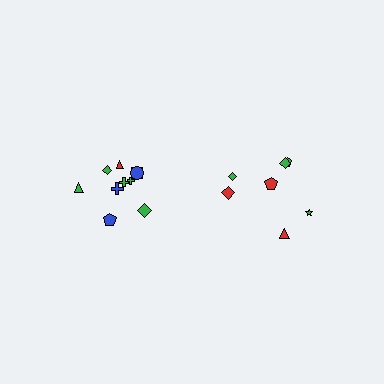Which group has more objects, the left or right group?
The left group.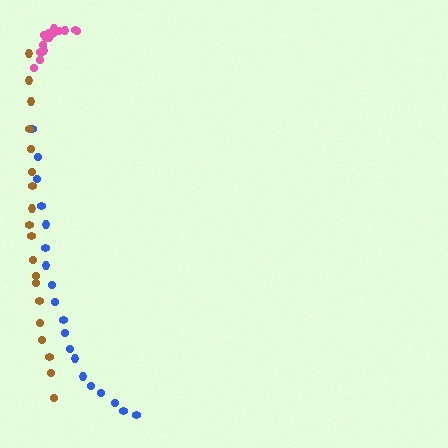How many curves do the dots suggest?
There are 3 distinct paths.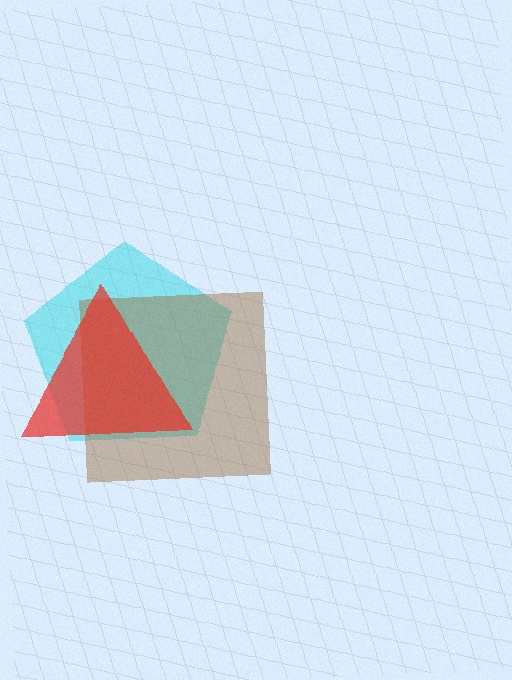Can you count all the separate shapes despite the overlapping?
Yes, there are 3 separate shapes.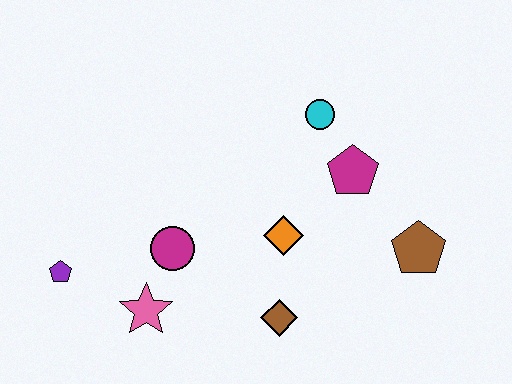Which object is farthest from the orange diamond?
The purple pentagon is farthest from the orange diamond.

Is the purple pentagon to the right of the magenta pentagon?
No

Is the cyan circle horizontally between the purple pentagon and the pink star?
No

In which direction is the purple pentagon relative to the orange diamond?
The purple pentagon is to the left of the orange diamond.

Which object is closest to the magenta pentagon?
The cyan circle is closest to the magenta pentagon.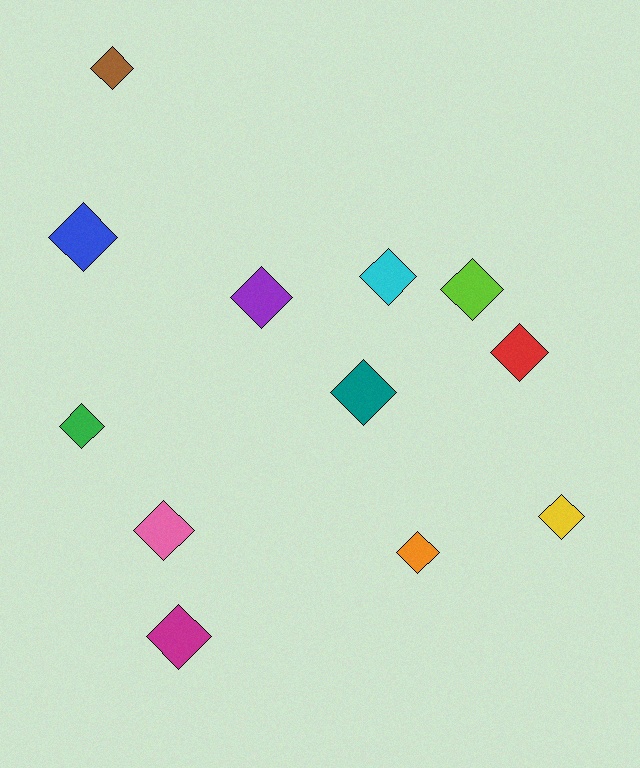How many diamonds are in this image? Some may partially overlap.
There are 12 diamonds.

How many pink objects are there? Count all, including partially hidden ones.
There is 1 pink object.